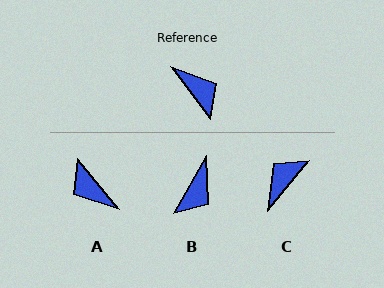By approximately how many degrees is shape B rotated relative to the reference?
Approximately 66 degrees clockwise.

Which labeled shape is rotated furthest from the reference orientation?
A, about 177 degrees away.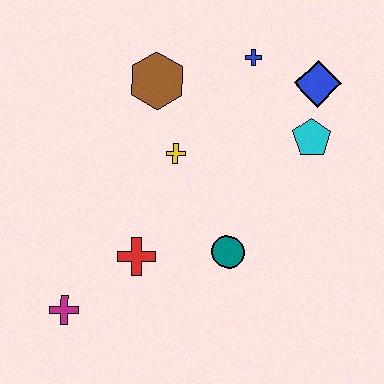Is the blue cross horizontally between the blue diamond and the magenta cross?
Yes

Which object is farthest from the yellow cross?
The magenta cross is farthest from the yellow cross.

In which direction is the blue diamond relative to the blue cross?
The blue diamond is to the right of the blue cross.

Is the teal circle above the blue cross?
No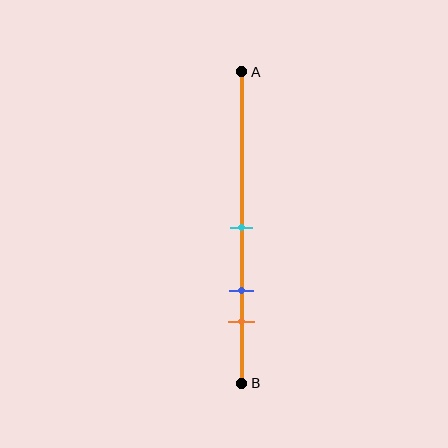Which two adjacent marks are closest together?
The blue and orange marks are the closest adjacent pair.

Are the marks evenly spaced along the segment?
Yes, the marks are approximately evenly spaced.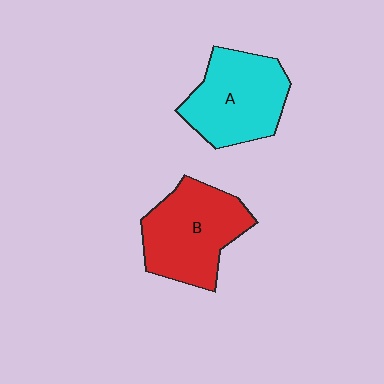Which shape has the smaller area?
Shape A (cyan).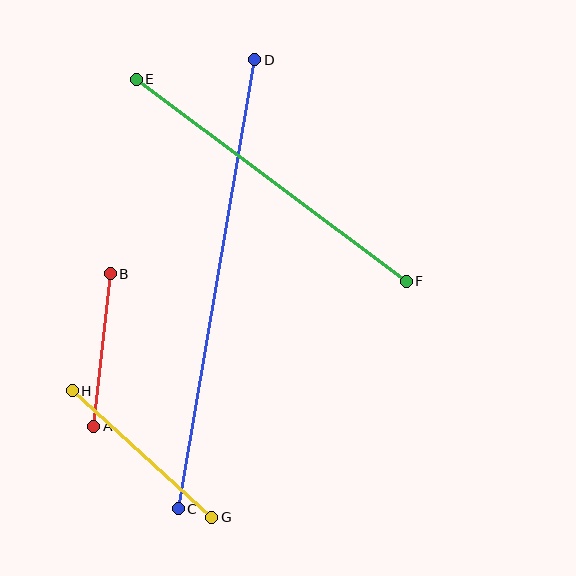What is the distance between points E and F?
The distance is approximately 337 pixels.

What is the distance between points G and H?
The distance is approximately 189 pixels.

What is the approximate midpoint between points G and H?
The midpoint is at approximately (142, 454) pixels.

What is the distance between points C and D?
The distance is approximately 456 pixels.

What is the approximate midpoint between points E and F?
The midpoint is at approximately (271, 180) pixels.